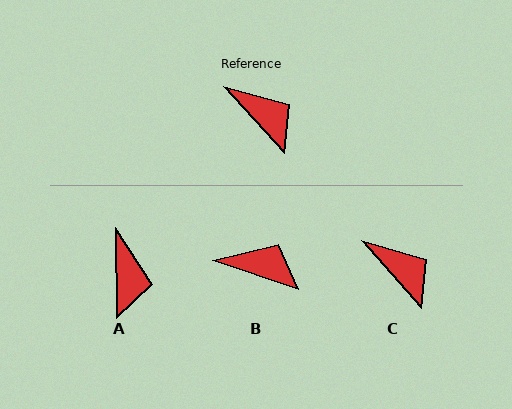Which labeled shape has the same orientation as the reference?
C.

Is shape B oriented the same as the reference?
No, it is off by about 30 degrees.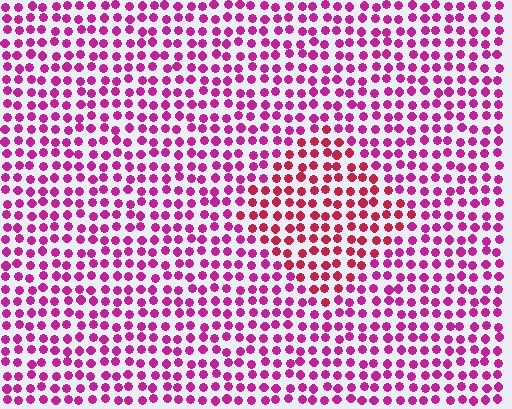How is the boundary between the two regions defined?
The boundary is defined purely by a slight shift in hue (about 30 degrees). Spacing, size, and orientation are identical on both sides.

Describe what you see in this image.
The image is filled with small magenta elements in a uniform arrangement. A diamond-shaped region is visible where the elements are tinted to a slightly different hue, forming a subtle color boundary.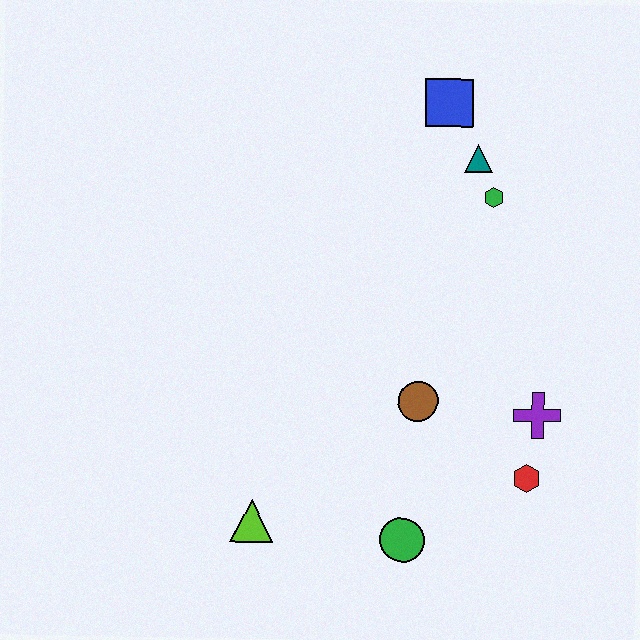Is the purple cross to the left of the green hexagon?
No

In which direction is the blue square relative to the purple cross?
The blue square is above the purple cross.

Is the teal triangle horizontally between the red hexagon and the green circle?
Yes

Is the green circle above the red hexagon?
No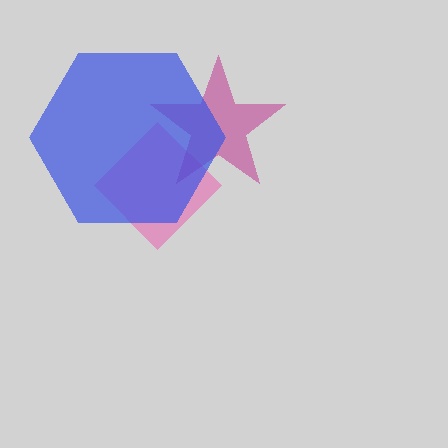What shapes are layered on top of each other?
The layered shapes are: a pink diamond, a magenta star, a blue hexagon.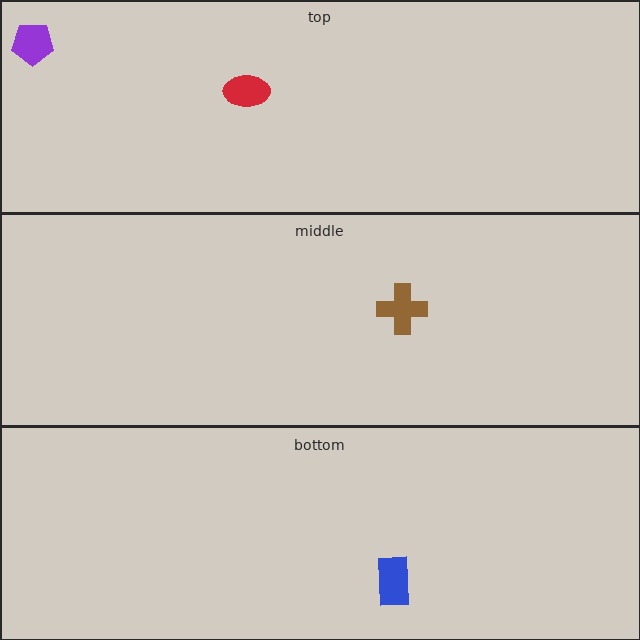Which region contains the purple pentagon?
The top region.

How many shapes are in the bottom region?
1.